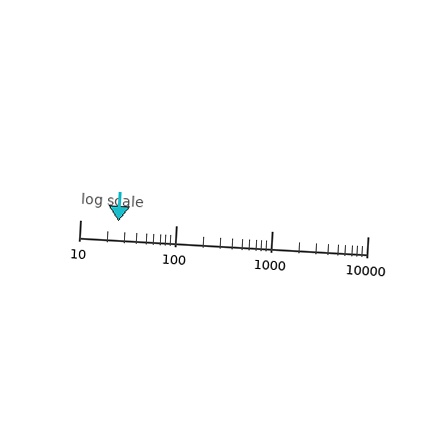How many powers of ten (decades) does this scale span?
The scale spans 3 decades, from 10 to 10000.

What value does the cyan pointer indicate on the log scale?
The pointer indicates approximately 25.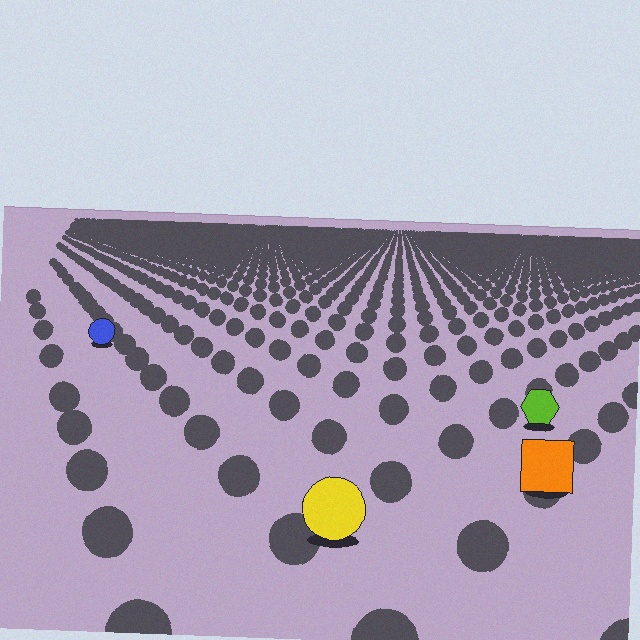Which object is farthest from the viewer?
The blue circle is farthest from the viewer. It appears smaller and the ground texture around it is denser.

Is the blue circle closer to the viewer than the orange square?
No. The orange square is closer — you can tell from the texture gradient: the ground texture is coarser near it.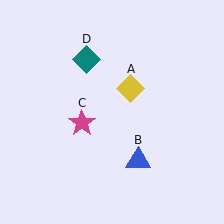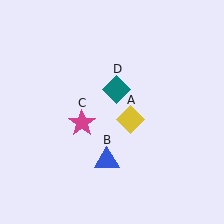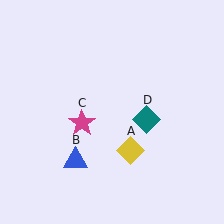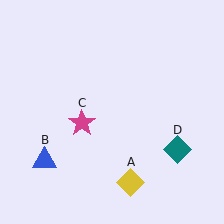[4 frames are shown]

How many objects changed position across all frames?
3 objects changed position: yellow diamond (object A), blue triangle (object B), teal diamond (object D).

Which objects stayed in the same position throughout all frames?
Magenta star (object C) remained stationary.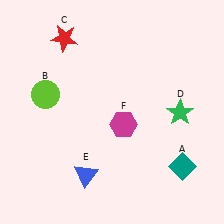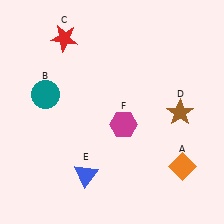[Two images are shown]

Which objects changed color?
A changed from teal to orange. B changed from lime to teal. D changed from green to brown.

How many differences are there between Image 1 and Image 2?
There are 3 differences between the two images.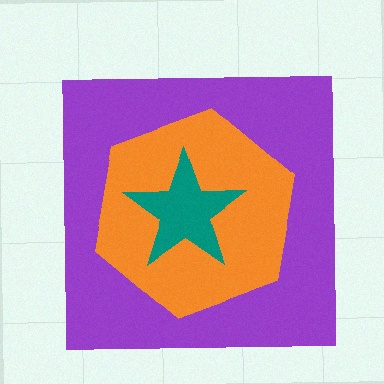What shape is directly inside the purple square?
The orange hexagon.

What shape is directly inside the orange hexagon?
The teal star.